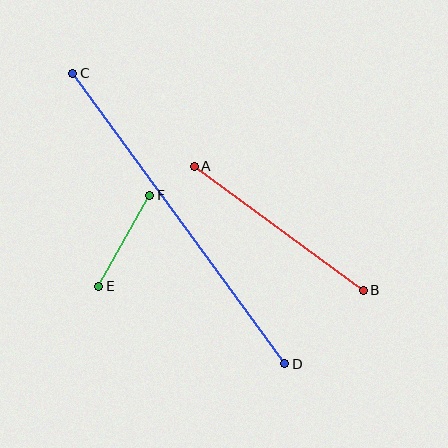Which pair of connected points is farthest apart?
Points C and D are farthest apart.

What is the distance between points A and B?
The distance is approximately 209 pixels.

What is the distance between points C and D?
The distance is approximately 359 pixels.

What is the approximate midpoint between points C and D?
The midpoint is at approximately (179, 218) pixels.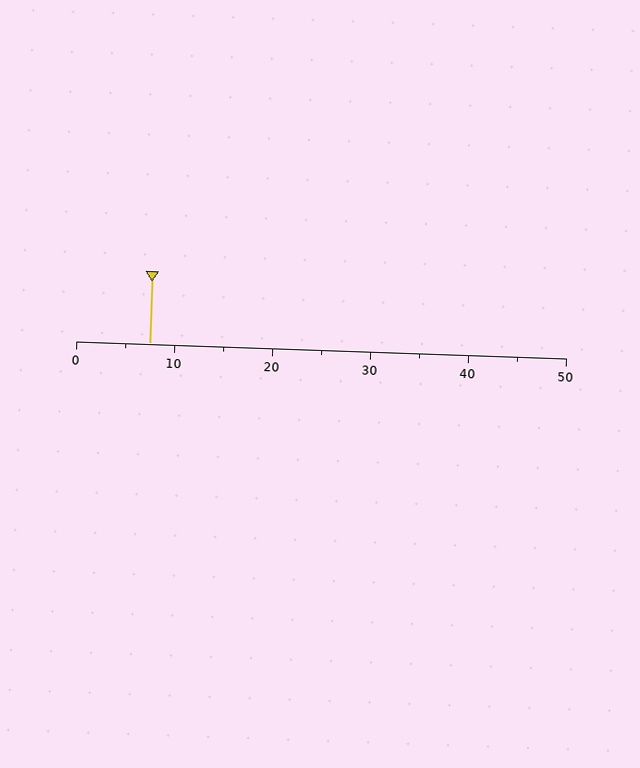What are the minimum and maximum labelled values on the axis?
The axis runs from 0 to 50.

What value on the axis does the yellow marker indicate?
The marker indicates approximately 7.5.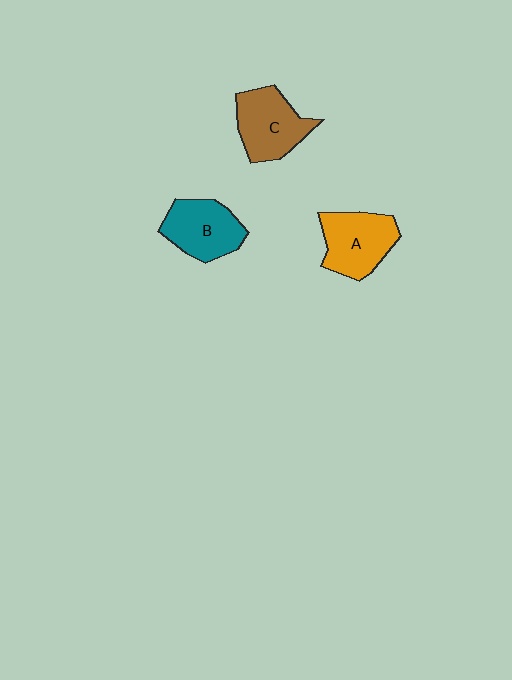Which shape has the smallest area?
Shape B (teal).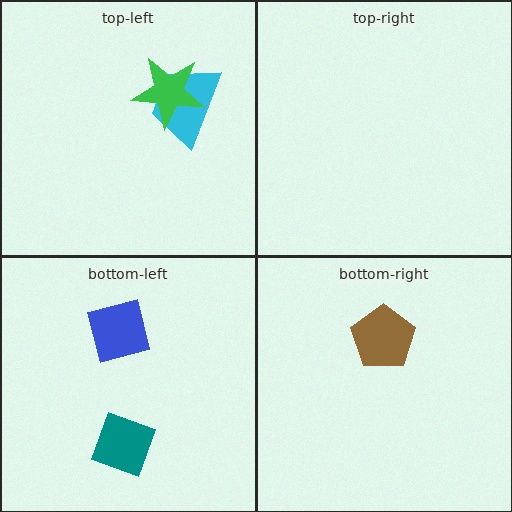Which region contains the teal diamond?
The bottom-left region.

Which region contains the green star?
The top-left region.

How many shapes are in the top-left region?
2.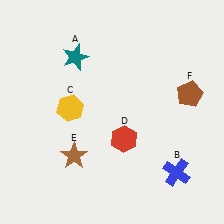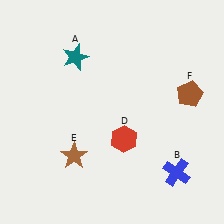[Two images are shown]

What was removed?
The yellow hexagon (C) was removed in Image 2.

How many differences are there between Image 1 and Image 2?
There is 1 difference between the two images.